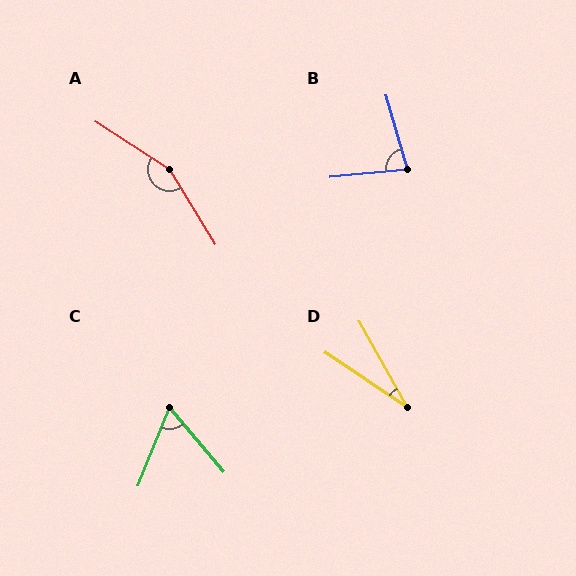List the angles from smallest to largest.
D (27°), C (62°), B (79°), A (155°).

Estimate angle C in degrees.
Approximately 62 degrees.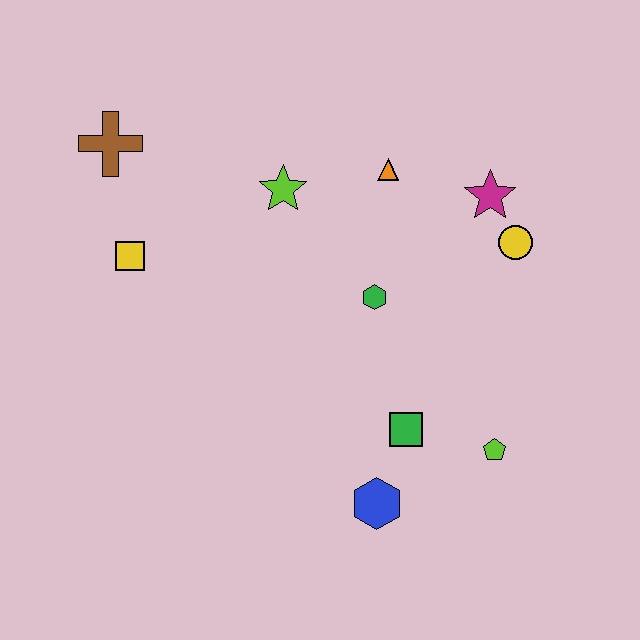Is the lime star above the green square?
Yes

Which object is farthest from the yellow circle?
The brown cross is farthest from the yellow circle.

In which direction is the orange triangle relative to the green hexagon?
The orange triangle is above the green hexagon.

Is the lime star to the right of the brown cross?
Yes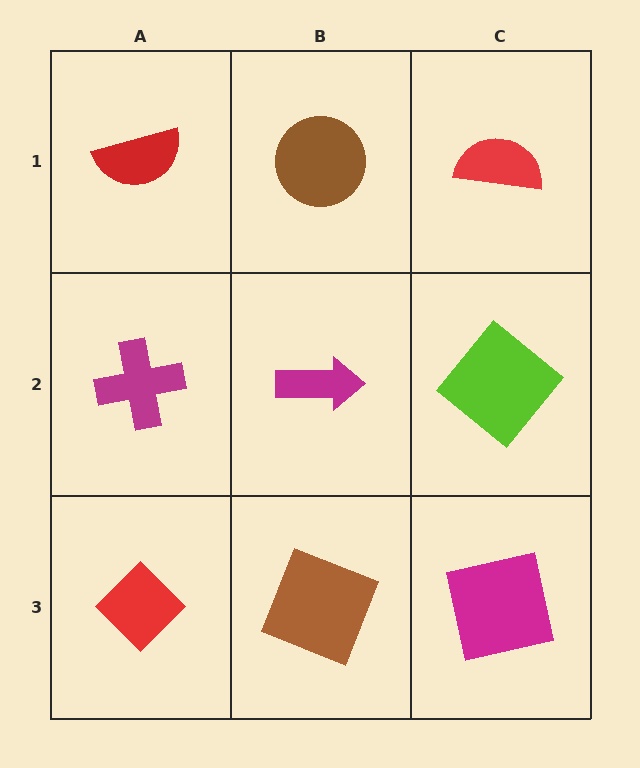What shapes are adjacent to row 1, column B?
A magenta arrow (row 2, column B), a red semicircle (row 1, column A), a red semicircle (row 1, column C).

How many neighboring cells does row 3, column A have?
2.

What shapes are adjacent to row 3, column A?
A magenta cross (row 2, column A), a brown square (row 3, column B).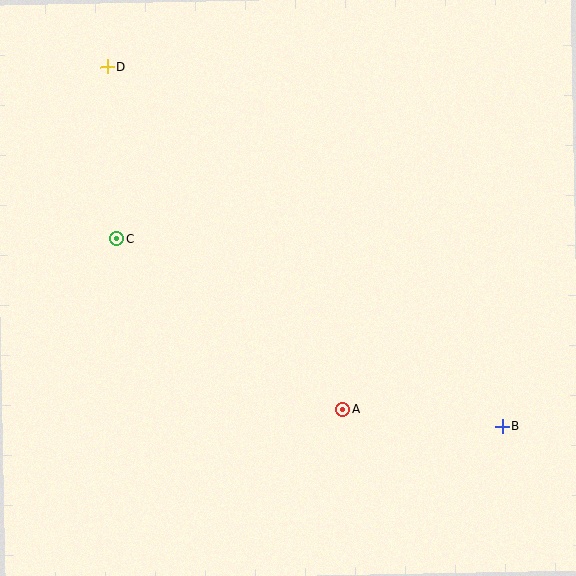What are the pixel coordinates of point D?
Point D is at (107, 67).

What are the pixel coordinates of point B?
Point B is at (502, 426).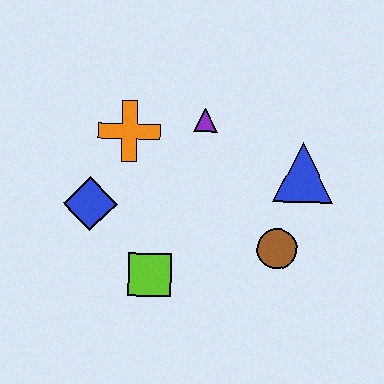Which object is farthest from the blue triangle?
The blue diamond is farthest from the blue triangle.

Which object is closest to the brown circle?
The blue triangle is closest to the brown circle.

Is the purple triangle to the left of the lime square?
No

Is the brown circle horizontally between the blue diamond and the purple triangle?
No